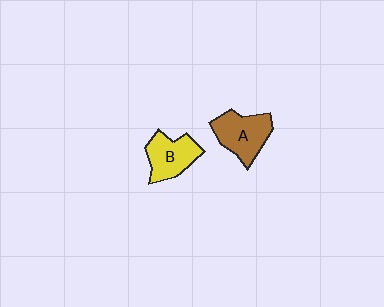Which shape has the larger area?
Shape A (brown).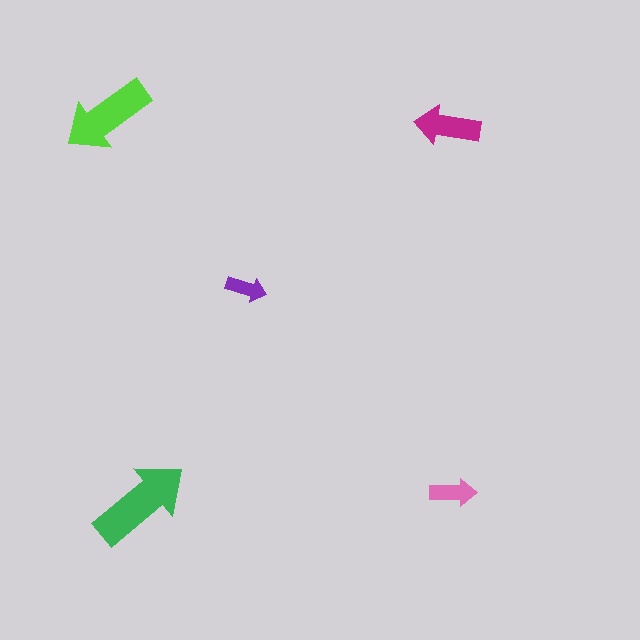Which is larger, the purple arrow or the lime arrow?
The lime one.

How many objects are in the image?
There are 5 objects in the image.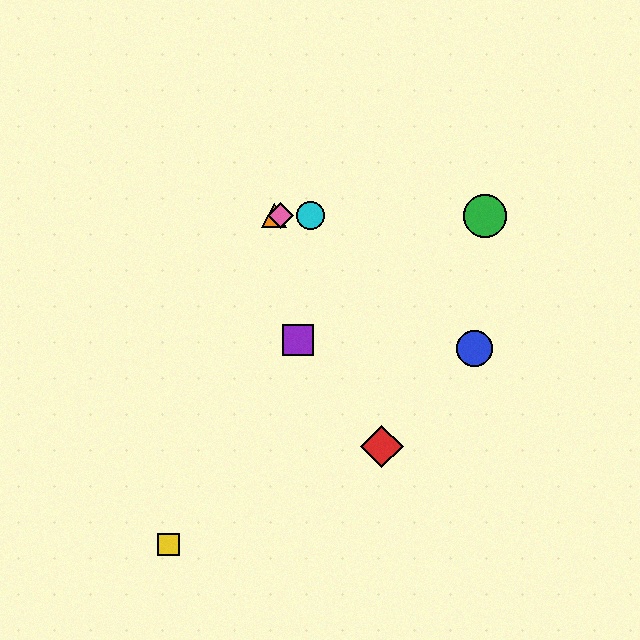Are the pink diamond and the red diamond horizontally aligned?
No, the pink diamond is at y≈216 and the red diamond is at y≈447.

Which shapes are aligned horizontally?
The green circle, the orange triangle, the cyan circle, the pink diamond are aligned horizontally.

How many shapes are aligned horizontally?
4 shapes (the green circle, the orange triangle, the cyan circle, the pink diamond) are aligned horizontally.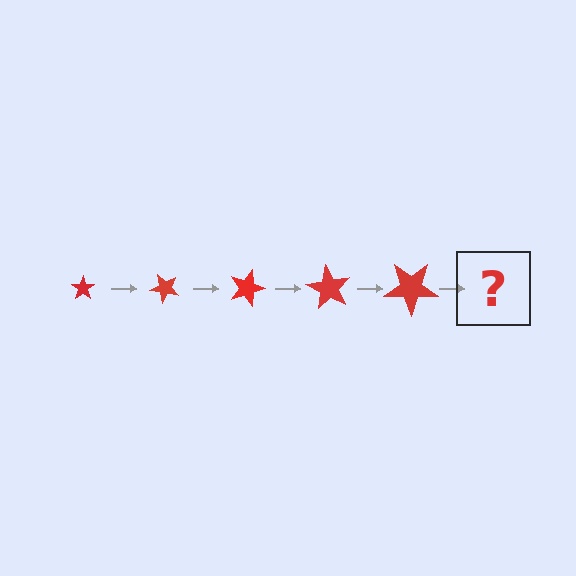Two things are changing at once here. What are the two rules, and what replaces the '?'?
The two rules are that the star grows larger each step and it rotates 45 degrees each step. The '?' should be a star, larger than the previous one and rotated 225 degrees from the start.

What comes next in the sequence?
The next element should be a star, larger than the previous one and rotated 225 degrees from the start.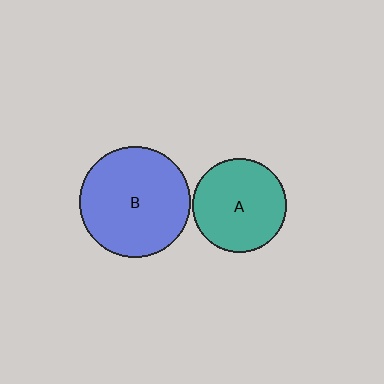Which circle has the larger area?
Circle B (blue).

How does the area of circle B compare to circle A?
Approximately 1.4 times.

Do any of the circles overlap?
No, none of the circles overlap.